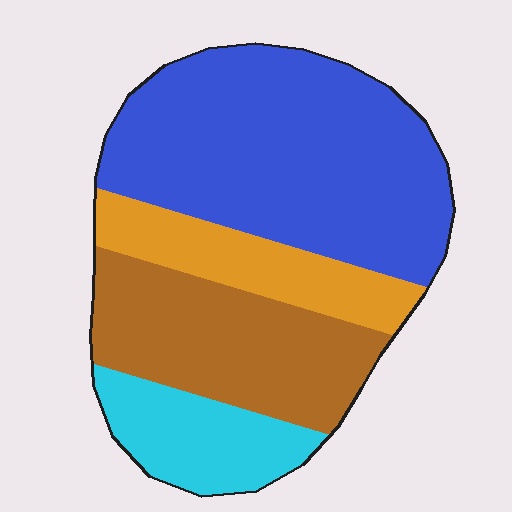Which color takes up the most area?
Blue, at roughly 45%.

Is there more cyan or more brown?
Brown.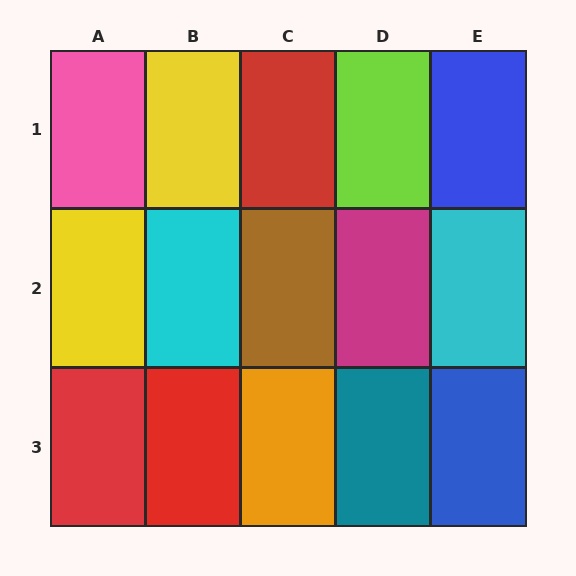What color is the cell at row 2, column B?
Cyan.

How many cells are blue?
2 cells are blue.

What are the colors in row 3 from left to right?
Red, red, orange, teal, blue.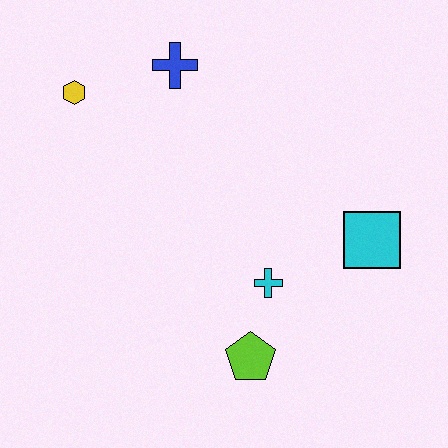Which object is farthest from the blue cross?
The lime pentagon is farthest from the blue cross.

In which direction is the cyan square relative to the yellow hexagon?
The cyan square is to the right of the yellow hexagon.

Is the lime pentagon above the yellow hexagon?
No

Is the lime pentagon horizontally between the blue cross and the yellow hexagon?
No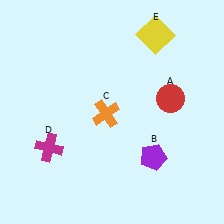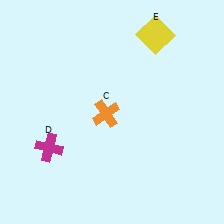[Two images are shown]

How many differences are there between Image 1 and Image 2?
There are 2 differences between the two images.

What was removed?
The red circle (A), the purple pentagon (B) were removed in Image 2.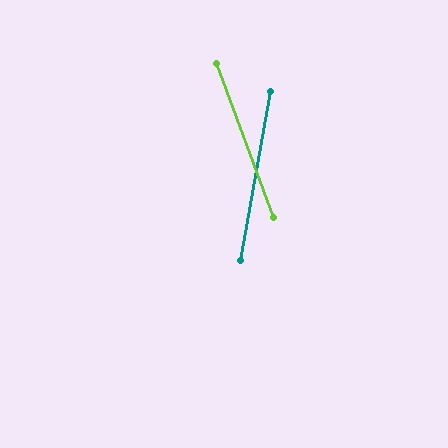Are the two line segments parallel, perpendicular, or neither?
Neither parallel nor perpendicular — they differ by about 30°.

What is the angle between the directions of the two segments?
Approximately 30 degrees.